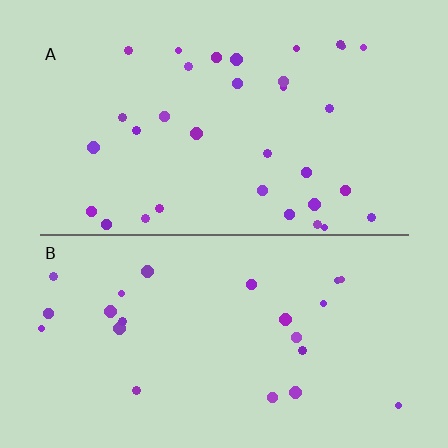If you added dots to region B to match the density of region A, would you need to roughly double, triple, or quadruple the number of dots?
Approximately double.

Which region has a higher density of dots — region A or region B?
A (the top).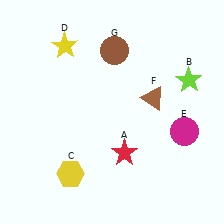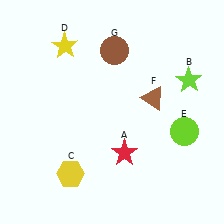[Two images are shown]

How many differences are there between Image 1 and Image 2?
There is 1 difference between the two images.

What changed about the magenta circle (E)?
In Image 1, E is magenta. In Image 2, it changed to lime.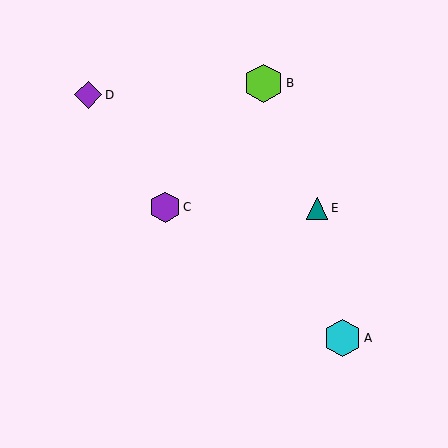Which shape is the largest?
The lime hexagon (labeled B) is the largest.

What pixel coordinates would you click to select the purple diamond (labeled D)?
Click at (88, 95) to select the purple diamond D.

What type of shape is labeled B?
Shape B is a lime hexagon.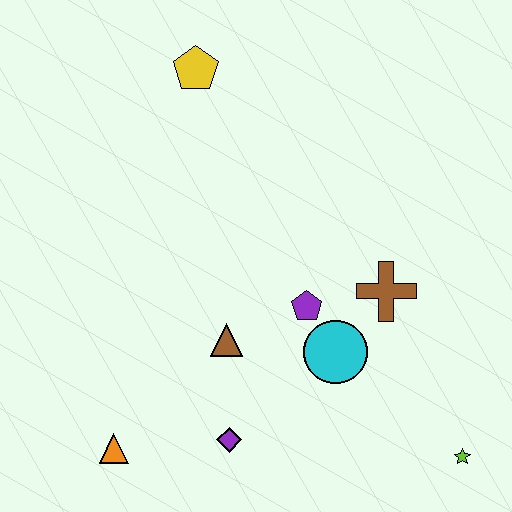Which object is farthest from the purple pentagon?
The yellow pentagon is farthest from the purple pentagon.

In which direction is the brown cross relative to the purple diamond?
The brown cross is to the right of the purple diamond.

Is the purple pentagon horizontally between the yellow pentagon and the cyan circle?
Yes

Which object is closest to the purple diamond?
The brown triangle is closest to the purple diamond.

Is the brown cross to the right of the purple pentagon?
Yes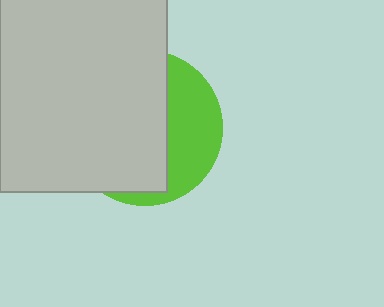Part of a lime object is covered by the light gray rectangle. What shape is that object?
It is a circle.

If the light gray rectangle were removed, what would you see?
You would see the complete lime circle.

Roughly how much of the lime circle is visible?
A small part of it is visible (roughly 35%).